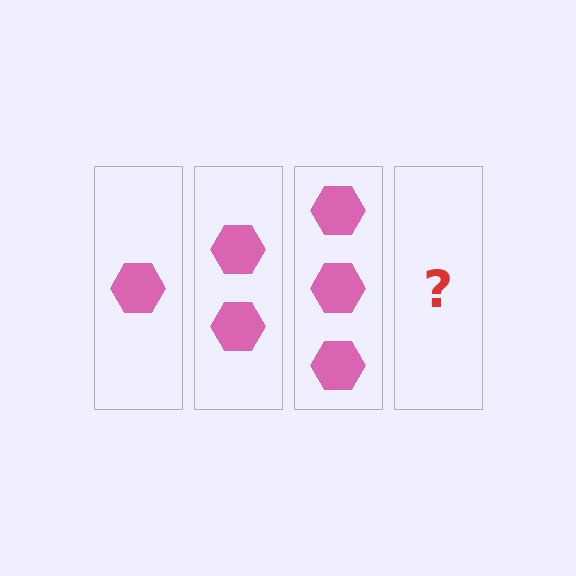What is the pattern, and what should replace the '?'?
The pattern is that each step adds one more hexagon. The '?' should be 4 hexagons.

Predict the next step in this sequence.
The next step is 4 hexagons.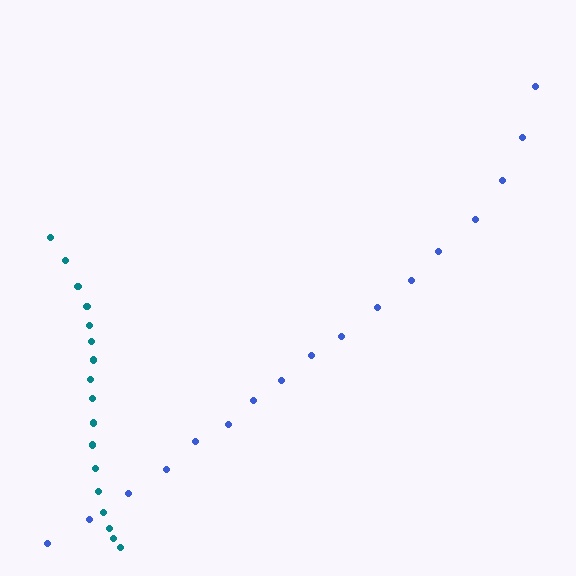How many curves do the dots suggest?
There are 2 distinct paths.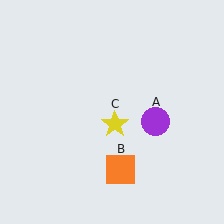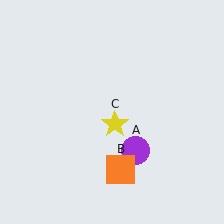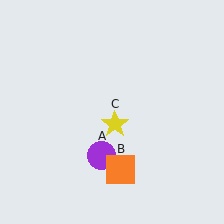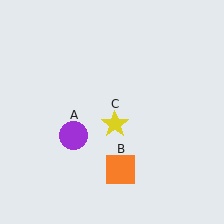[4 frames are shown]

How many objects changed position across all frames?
1 object changed position: purple circle (object A).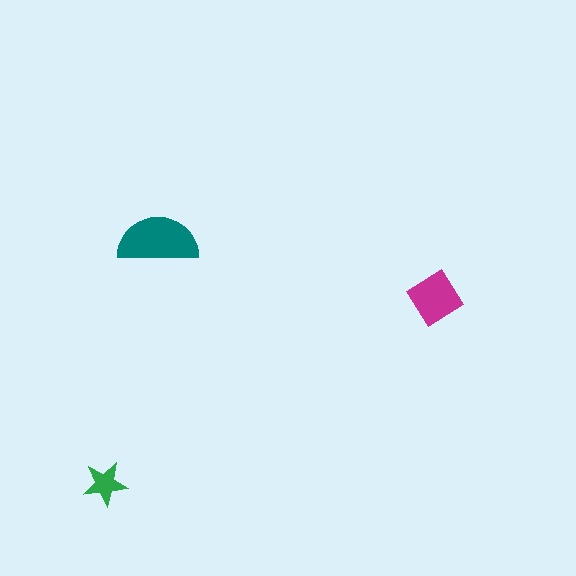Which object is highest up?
The teal semicircle is topmost.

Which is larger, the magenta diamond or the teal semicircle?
The teal semicircle.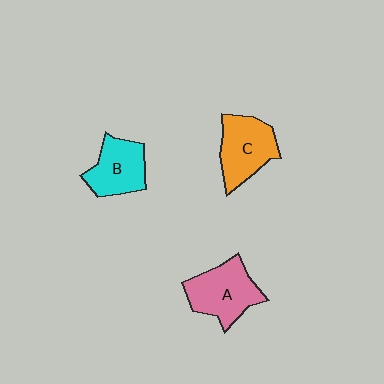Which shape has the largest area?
Shape A (pink).